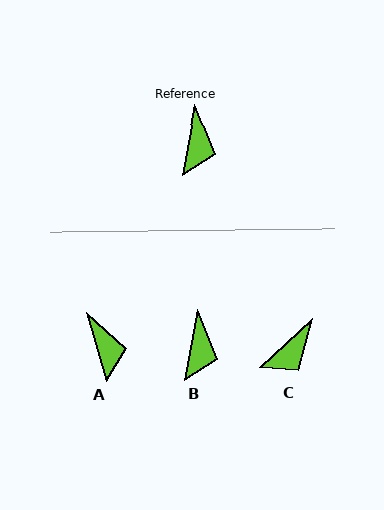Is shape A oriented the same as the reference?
No, it is off by about 26 degrees.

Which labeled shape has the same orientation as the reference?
B.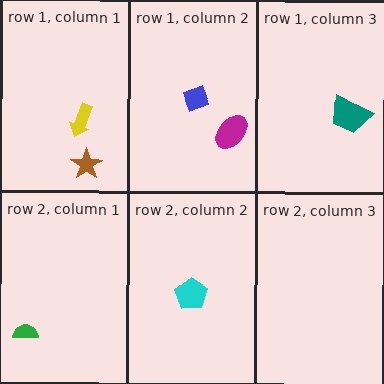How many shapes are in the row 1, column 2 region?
2.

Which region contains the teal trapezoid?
The row 1, column 3 region.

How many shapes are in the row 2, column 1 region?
1.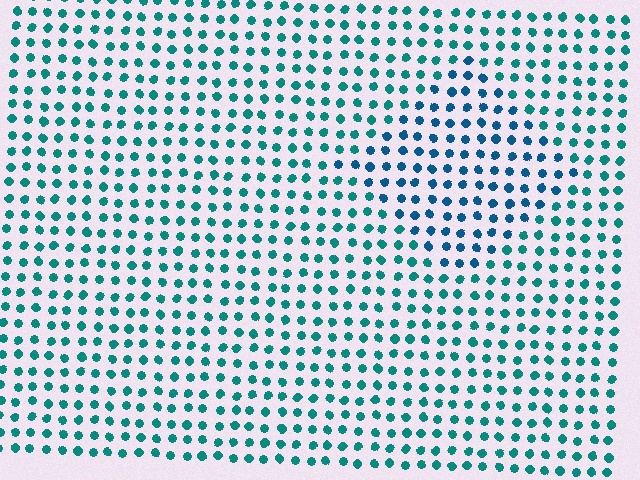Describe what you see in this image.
The image is filled with small teal elements in a uniform arrangement. A diamond-shaped region is visible where the elements are tinted to a slightly different hue, forming a subtle color boundary.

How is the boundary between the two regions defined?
The boundary is defined purely by a slight shift in hue (about 28 degrees). Spacing, size, and orientation are identical on both sides.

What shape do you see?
I see a diamond.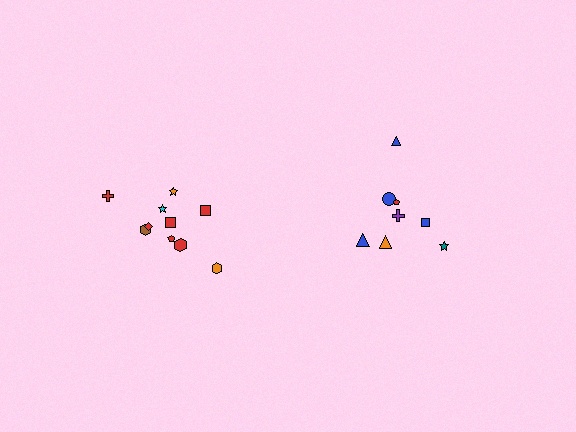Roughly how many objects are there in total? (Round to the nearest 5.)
Roughly 20 objects in total.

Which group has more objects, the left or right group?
The left group.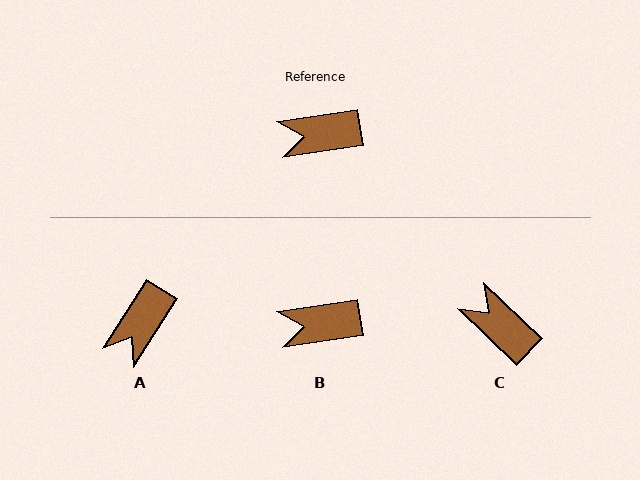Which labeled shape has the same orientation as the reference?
B.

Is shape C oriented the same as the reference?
No, it is off by about 53 degrees.